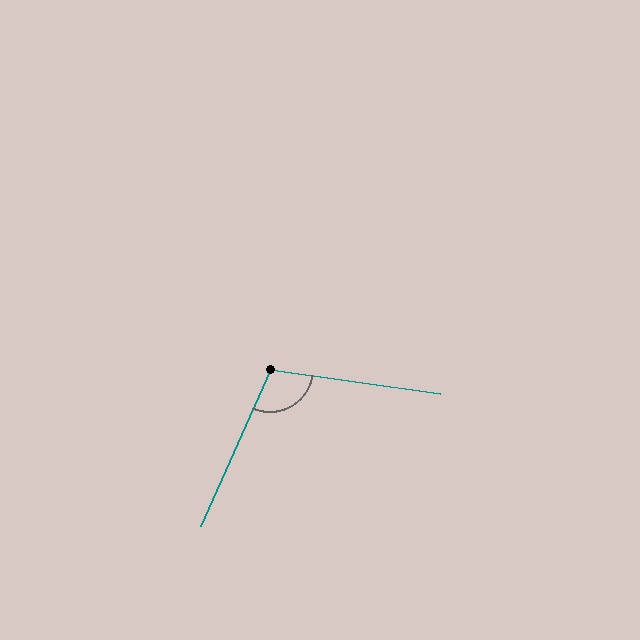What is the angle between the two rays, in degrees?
Approximately 106 degrees.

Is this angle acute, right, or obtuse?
It is obtuse.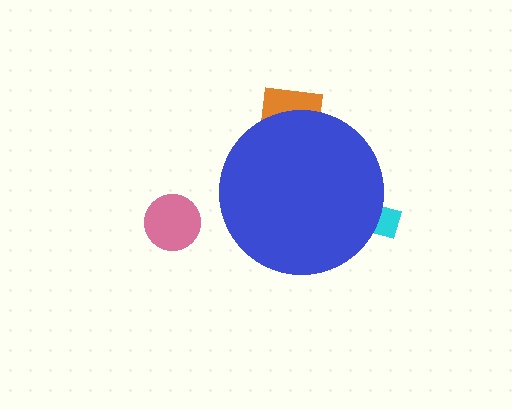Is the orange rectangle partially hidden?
Yes, the orange rectangle is partially hidden behind the blue circle.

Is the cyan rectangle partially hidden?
Yes, the cyan rectangle is partially hidden behind the blue circle.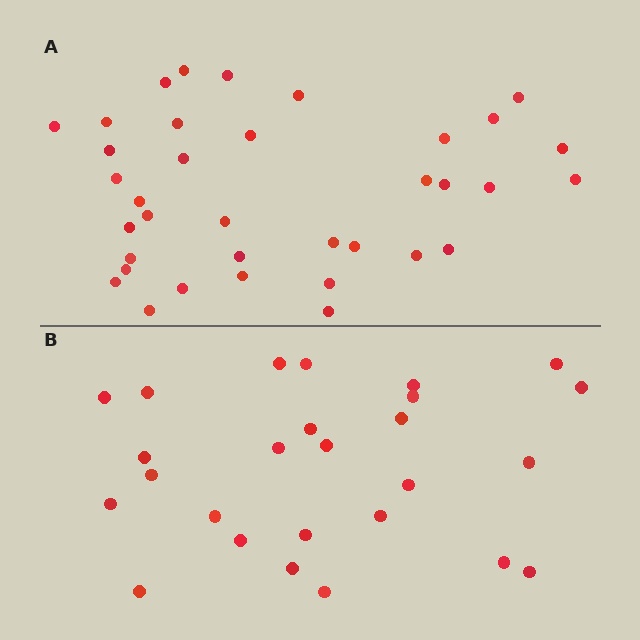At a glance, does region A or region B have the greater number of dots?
Region A (the top region) has more dots.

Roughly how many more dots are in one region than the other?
Region A has roughly 10 or so more dots than region B.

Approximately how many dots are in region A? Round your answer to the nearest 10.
About 40 dots. (The exact count is 36, which rounds to 40.)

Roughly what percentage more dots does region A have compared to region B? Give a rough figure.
About 40% more.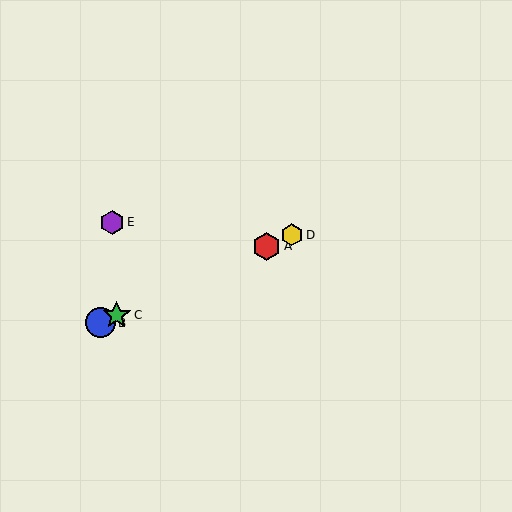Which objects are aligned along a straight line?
Objects A, B, C, D are aligned along a straight line.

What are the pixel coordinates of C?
Object C is at (117, 315).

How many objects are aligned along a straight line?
4 objects (A, B, C, D) are aligned along a straight line.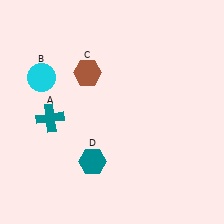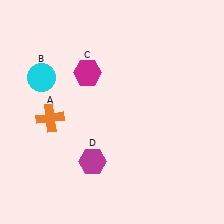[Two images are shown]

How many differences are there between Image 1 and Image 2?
There are 3 differences between the two images.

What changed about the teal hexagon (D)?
In Image 1, D is teal. In Image 2, it changed to magenta.